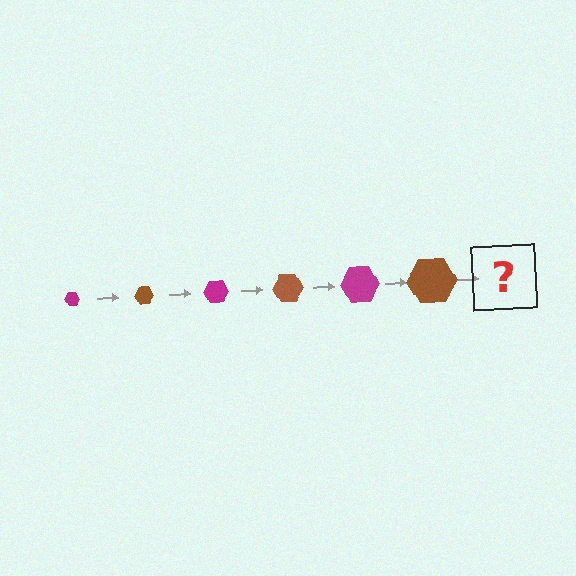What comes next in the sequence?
The next element should be a magenta hexagon, larger than the previous one.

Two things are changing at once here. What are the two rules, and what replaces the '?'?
The two rules are that the hexagon grows larger each step and the color cycles through magenta and brown. The '?' should be a magenta hexagon, larger than the previous one.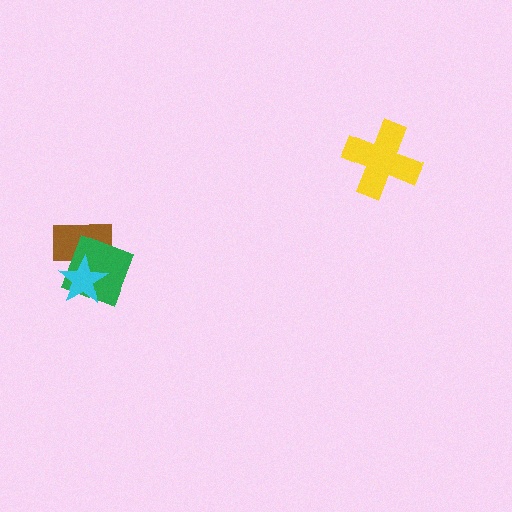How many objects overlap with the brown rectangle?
2 objects overlap with the brown rectangle.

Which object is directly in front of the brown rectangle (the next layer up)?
The green square is directly in front of the brown rectangle.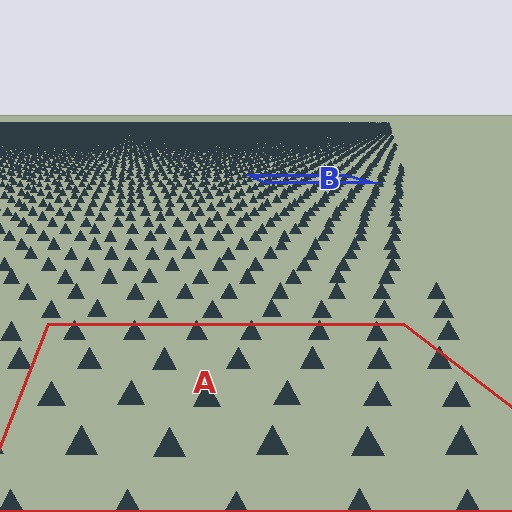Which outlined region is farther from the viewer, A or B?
Region B is farther from the viewer — the texture elements inside it appear smaller and more densely packed.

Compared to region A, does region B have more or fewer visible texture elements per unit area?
Region B has more texture elements per unit area — they are packed more densely because it is farther away.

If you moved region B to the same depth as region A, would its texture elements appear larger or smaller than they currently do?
They would appear larger. At a closer depth, the same texture elements are projected at a bigger on-screen size.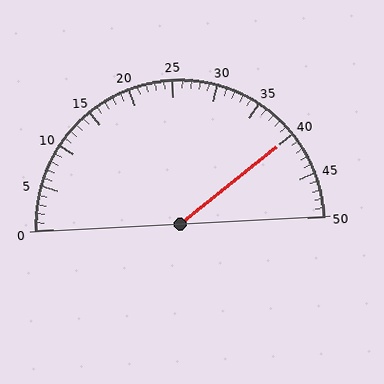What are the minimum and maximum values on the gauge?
The gauge ranges from 0 to 50.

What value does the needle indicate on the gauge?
The needle indicates approximately 40.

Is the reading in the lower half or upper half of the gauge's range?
The reading is in the upper half of the range (0 to 50).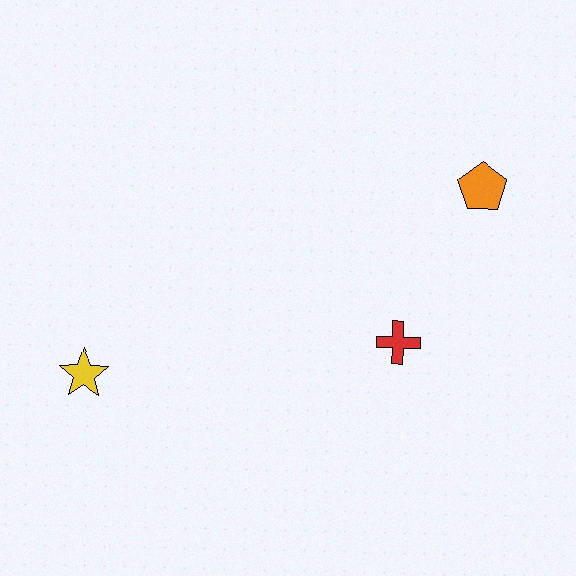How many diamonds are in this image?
There are no diamonds.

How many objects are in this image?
There are 3 objects.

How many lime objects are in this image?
There are no lime objects.